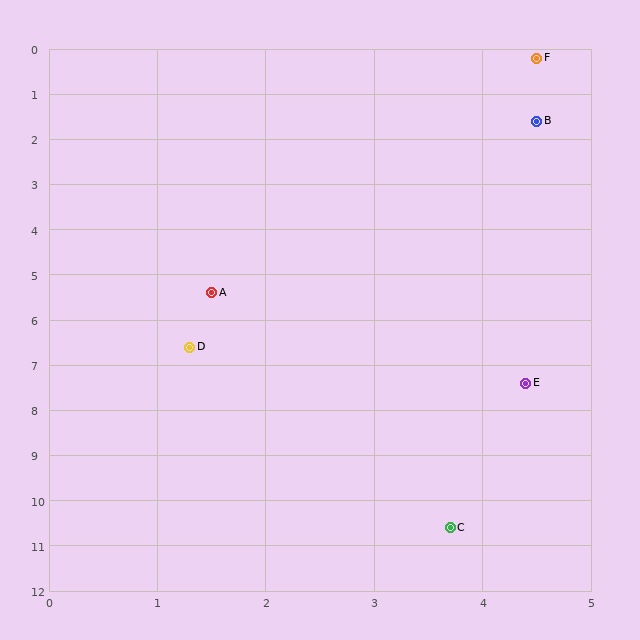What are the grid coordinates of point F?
Point F is at approximately (4.5, 0.2).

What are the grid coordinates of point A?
Point A is at approximately (1.5, 5.4).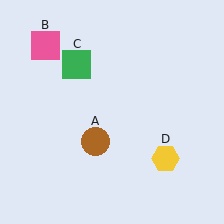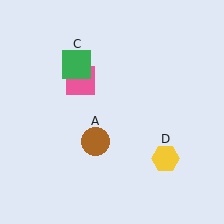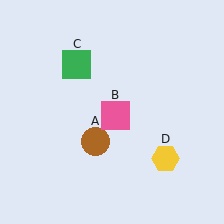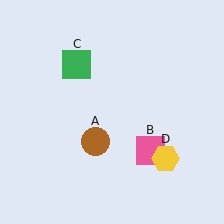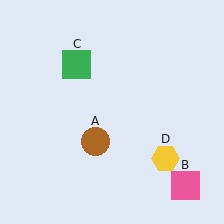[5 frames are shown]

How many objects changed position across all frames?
1 object changed position: pink square (object B).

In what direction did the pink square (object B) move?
The pink square (object B) moved down and to the right.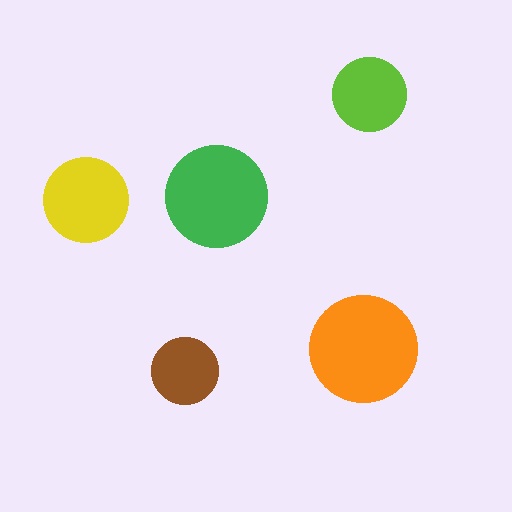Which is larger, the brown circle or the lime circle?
The lime one.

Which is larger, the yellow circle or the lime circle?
The yellow one.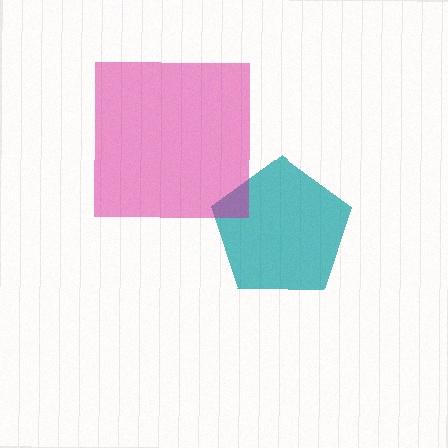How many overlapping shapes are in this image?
There are 2 overlapping shapes in the image.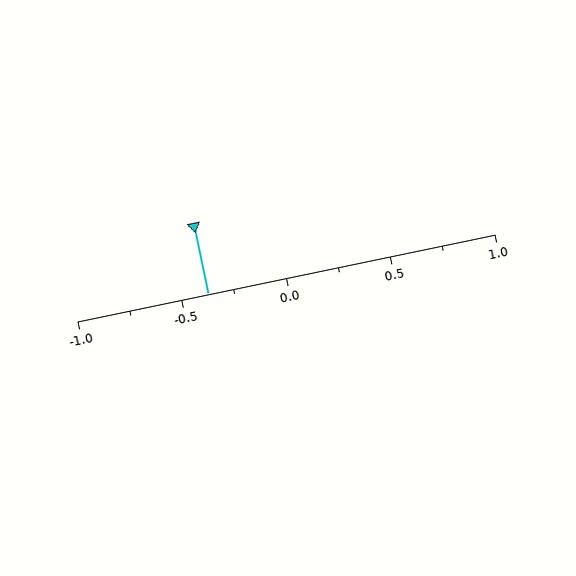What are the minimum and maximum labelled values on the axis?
The axis runs from -1.0 to 1.0.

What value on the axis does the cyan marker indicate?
The marker indicates approximately -0.38.